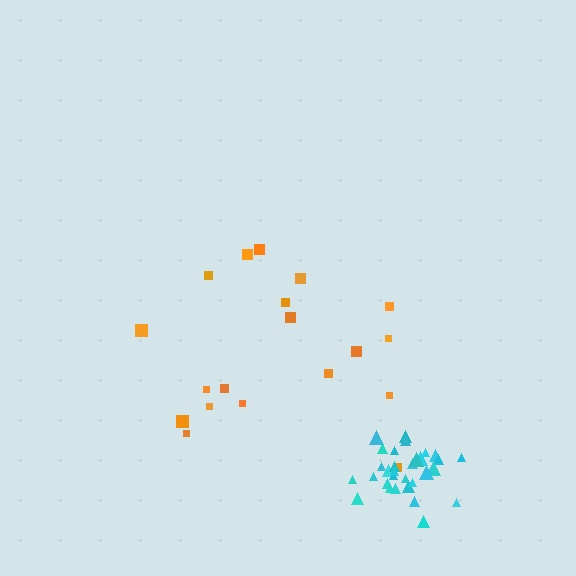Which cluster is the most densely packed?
Cyan.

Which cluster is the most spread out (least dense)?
Orange.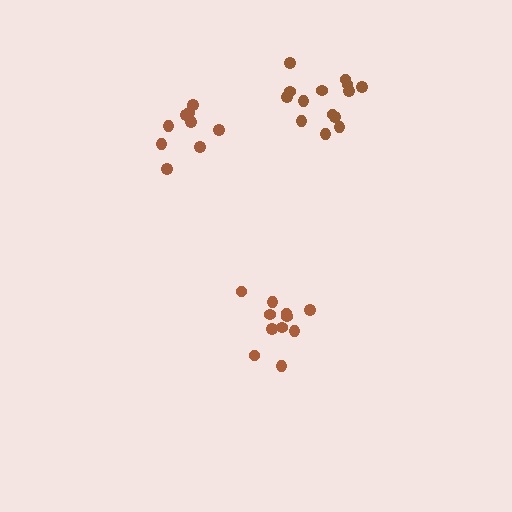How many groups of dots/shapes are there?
There are 3 groups.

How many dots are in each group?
Group 1: 14 dots, Group 2: 11 dots, Group 3: 9 dots (34 total).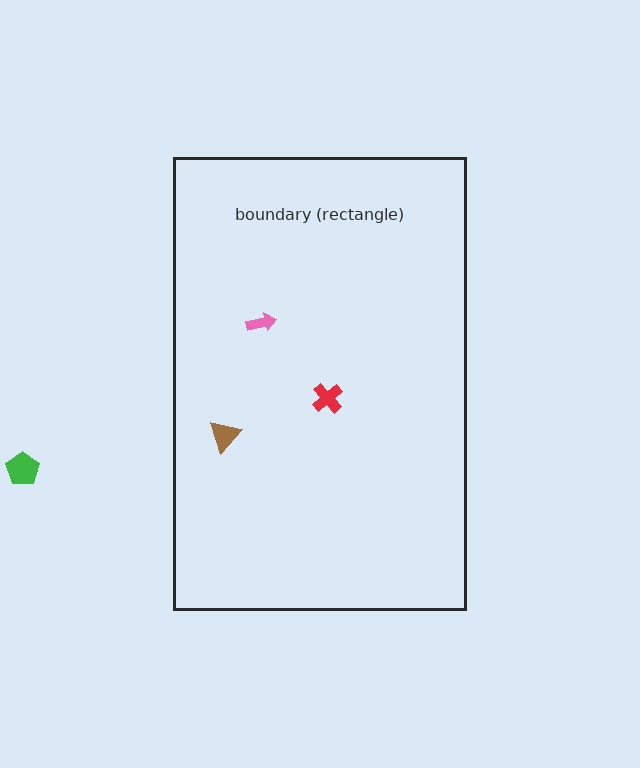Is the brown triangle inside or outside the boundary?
Inside.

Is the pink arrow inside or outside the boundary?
Inside.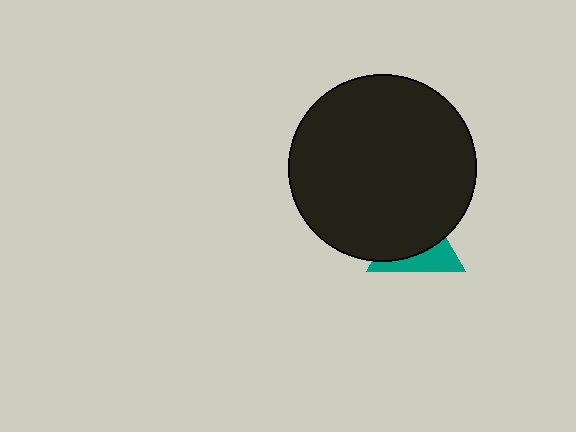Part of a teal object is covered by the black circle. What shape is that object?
It is a triangle.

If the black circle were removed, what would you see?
You would see the complete teal triangle.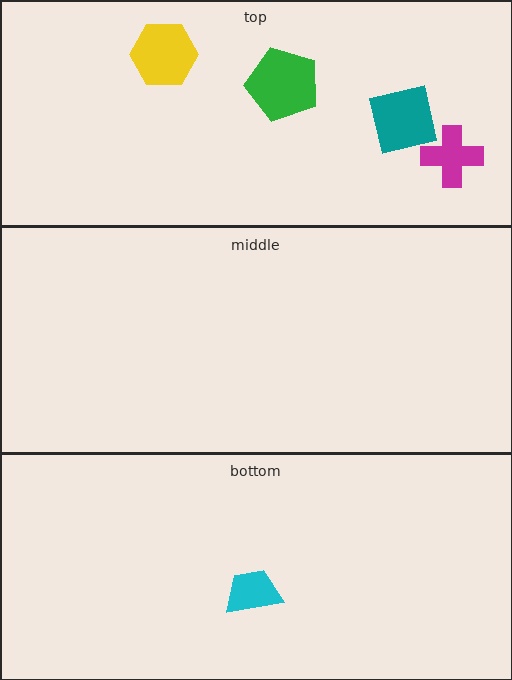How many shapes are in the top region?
4.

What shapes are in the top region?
The yellow hexagon, the green pentagon, the teal square, the magenta cross.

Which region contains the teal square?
The top region.